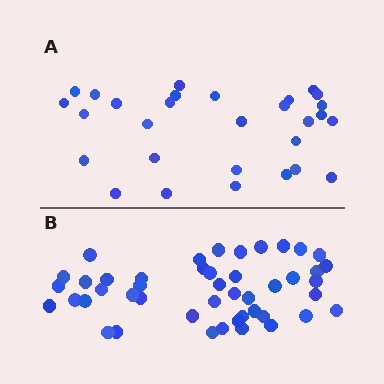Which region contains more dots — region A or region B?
Region B (the bottom region) has more dots.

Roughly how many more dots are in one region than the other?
Region B has approximately 15 more dots than region A.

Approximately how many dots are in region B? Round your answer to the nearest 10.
About 50 dots. (The exact count is 46, which rounds to 50.)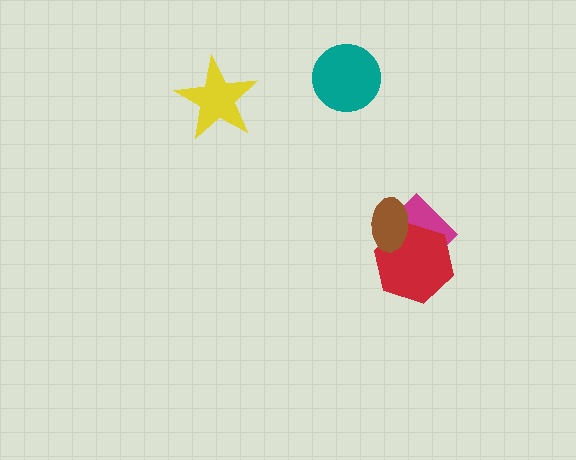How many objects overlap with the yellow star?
0 objects overlap with the yellow star.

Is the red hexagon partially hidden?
Yes, it is partially covered by another shape.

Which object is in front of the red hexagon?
The brown ellipse is in front of the red hexagon.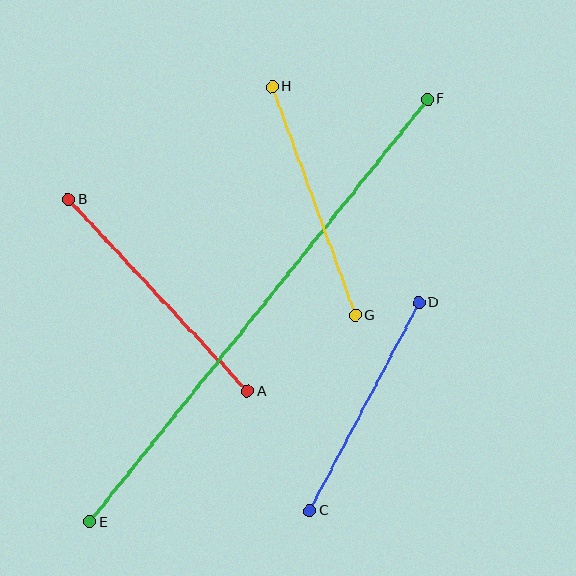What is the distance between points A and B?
The distance is approximately 262 pixels.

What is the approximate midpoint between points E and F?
The midpoint is at approximately (259, 311) pixels.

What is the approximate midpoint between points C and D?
The midpoint is at approximately (364, 407) pixels.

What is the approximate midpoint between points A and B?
The midpoint is at approximately (158, 295) pixels.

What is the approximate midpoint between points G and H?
The midpoint is at approximately (314, 201) pixels.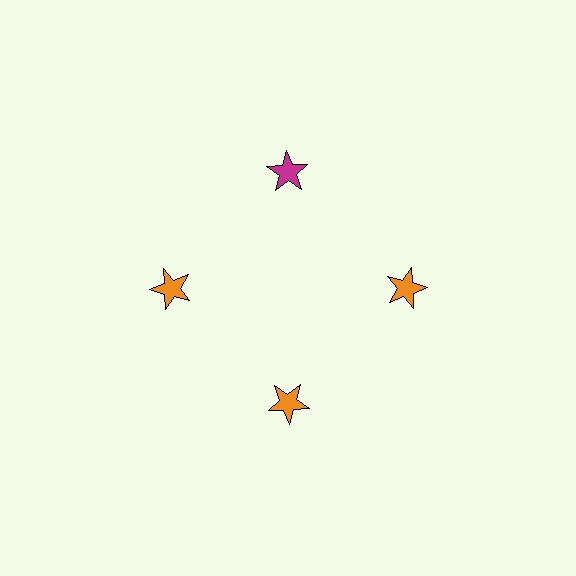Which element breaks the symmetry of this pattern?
The magenta star at roughly the 12 o'clock position breaks the symmetry. All other shapes are orange stars.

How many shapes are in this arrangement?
There are 4 shapes arranged in a ring pattern.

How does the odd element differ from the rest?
It has a different color: magenta instead of orange.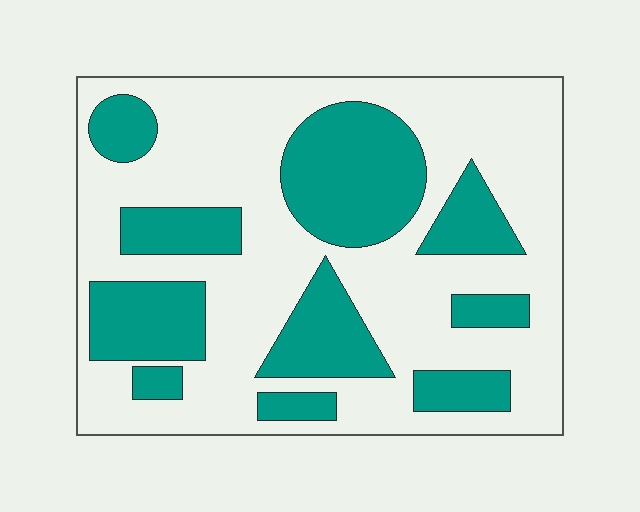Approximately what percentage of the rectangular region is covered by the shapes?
Approximately 35%.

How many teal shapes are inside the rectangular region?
10.